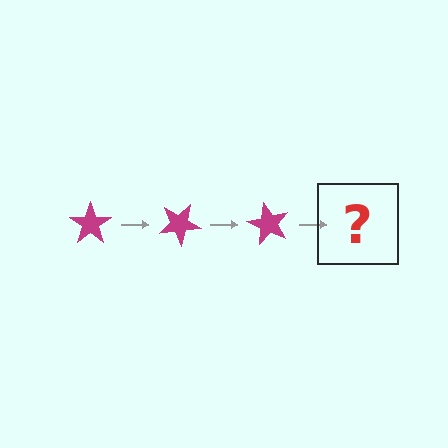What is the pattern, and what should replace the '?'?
The pattern is that the star rotates 30 degrees each step. The '?' should be a magenta star rotated 90 degrees.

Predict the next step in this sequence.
The next step is a magenta star rotated 90 degrees.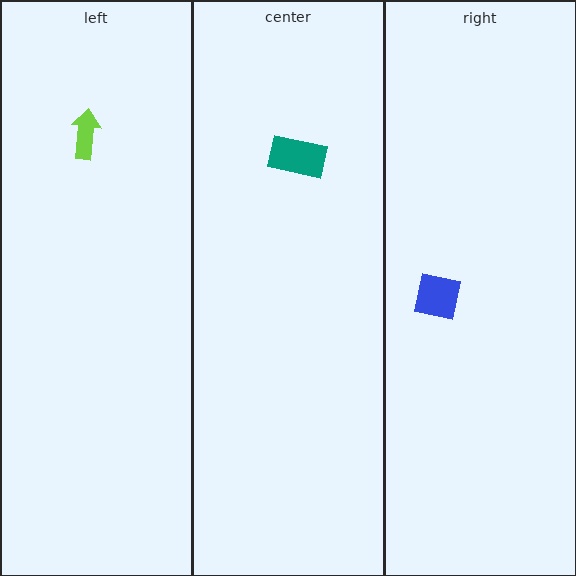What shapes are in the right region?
The blue square.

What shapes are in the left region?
The lime arrow.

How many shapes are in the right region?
1.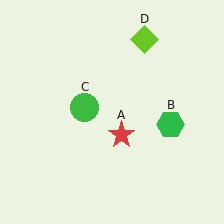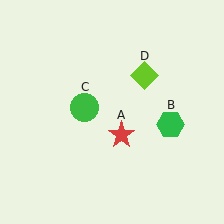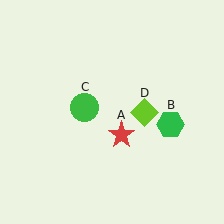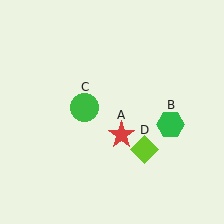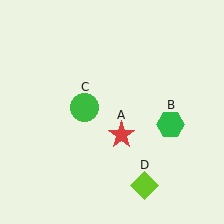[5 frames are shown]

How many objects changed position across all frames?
1 object changed position: lime diamond (object D).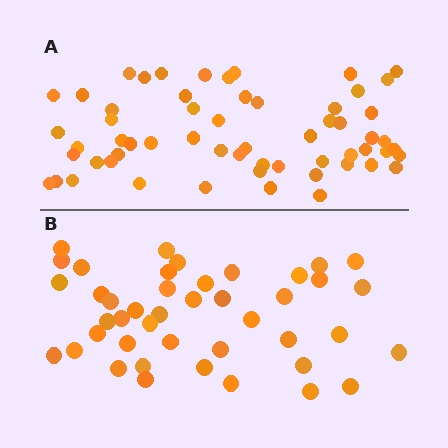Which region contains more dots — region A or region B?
Region A (the top region) has more dots.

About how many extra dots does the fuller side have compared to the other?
Region A has approximately 15 more dots than region B.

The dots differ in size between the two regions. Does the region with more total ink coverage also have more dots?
No. Region B has more total ink coverage because its dots are larger, but region A actually contains more individual dots. Total area can be misleading — the number of items is what matters here.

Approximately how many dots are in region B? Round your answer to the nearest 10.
About 40 dots. (The exact count is 43, which rounds to 40.)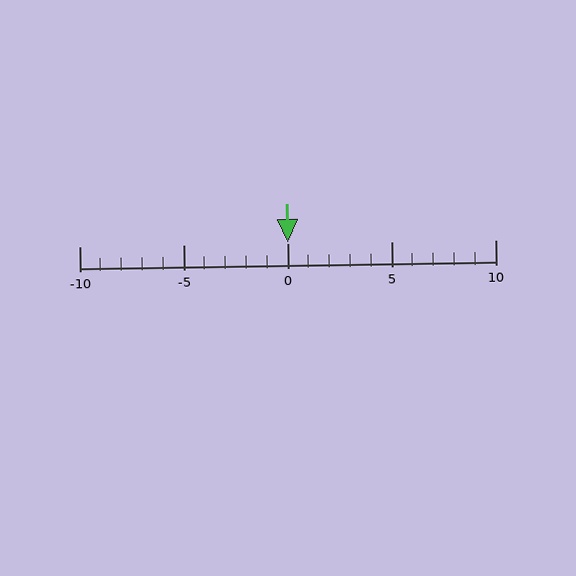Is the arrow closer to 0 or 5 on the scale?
The arrow is closer to 0.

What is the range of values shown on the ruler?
The ruler shows values from -10 to 10.